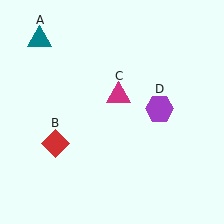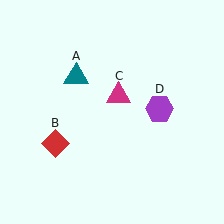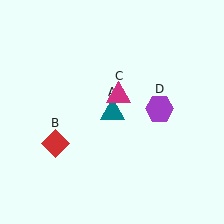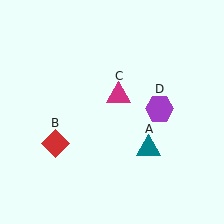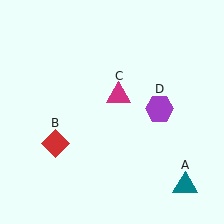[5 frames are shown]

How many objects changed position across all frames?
1 object changed position: teal triangle (object A).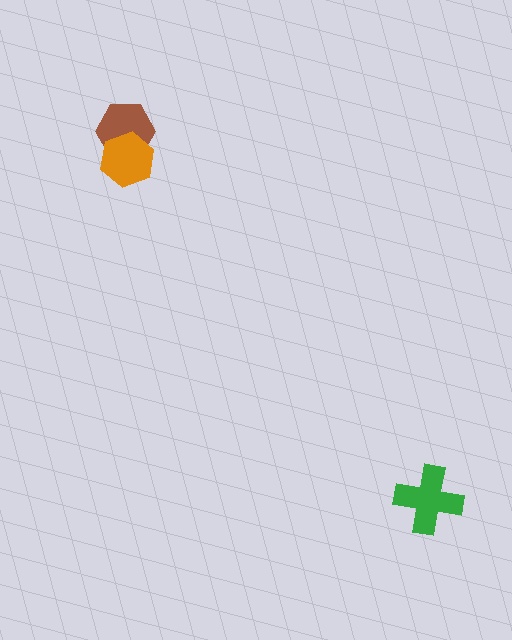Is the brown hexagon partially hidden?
Yes, it is partially covered by another shape.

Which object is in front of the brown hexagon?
The orange hexagon is in front of the brown hexagon.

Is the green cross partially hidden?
No, no other shape covers it.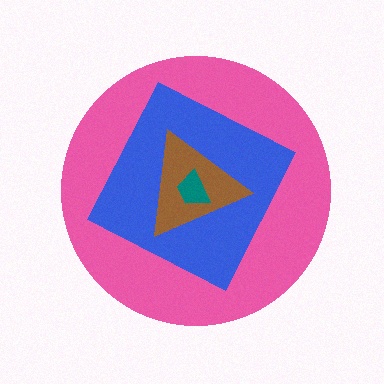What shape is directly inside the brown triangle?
The teal trapezoid.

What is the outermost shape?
The pink circle.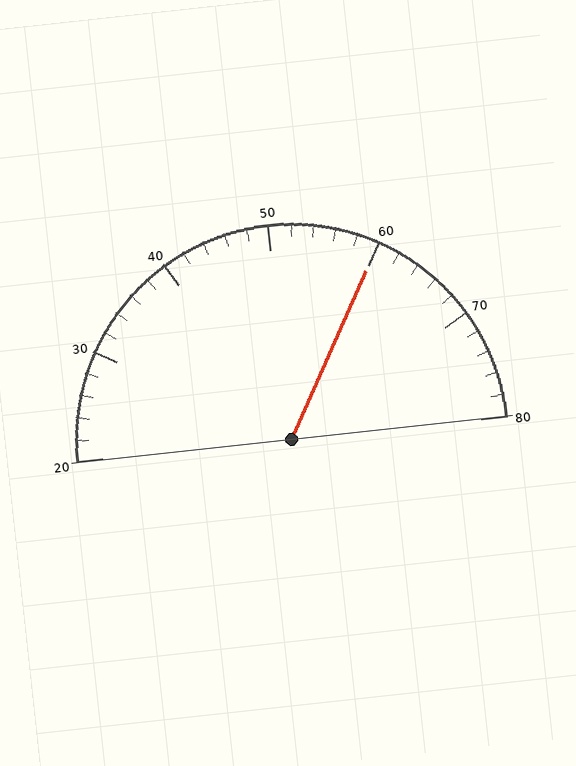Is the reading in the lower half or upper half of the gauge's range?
The reading is in the upper half of the range (20 to 80).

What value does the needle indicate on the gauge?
The needle indicates approximately 60.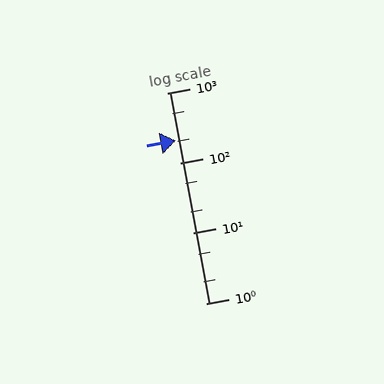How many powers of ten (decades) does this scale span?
The scale spans 3 decades, from 1 to 1000.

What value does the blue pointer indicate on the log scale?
The pointer indicates approximately 210.